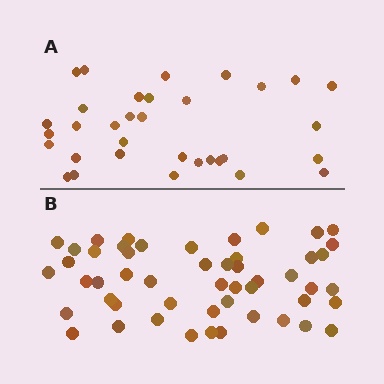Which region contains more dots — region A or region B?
Region B (the bottom region) has more dots.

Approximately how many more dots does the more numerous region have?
Region B has approximately 20 more dots than region A.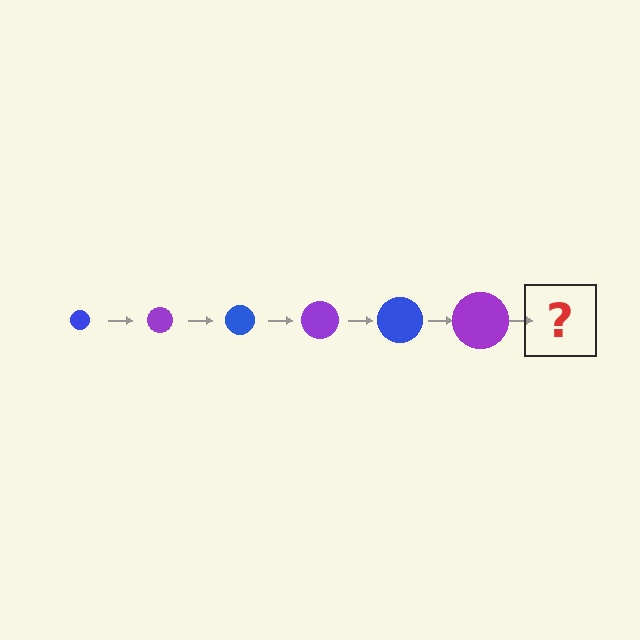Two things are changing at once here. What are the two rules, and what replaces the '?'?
The two rules are that the circle grows larger each step and the color cycles through blue and purple. The '?' should be a blue circle, larger than the previous one.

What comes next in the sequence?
The next element should be a blue circle, larger than the previous one.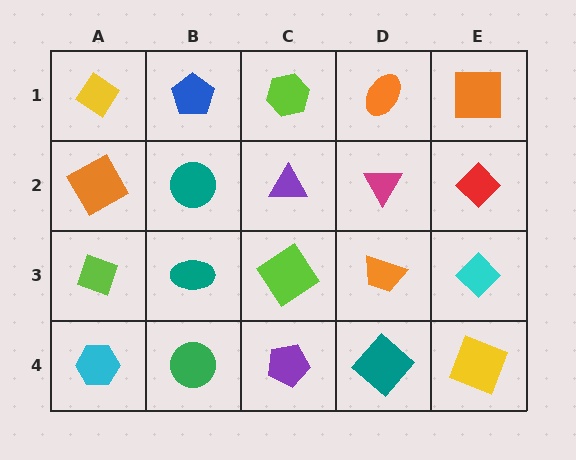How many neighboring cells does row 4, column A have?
2.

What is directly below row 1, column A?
An orange square.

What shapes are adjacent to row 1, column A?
An orange square (row 2, column A), a blue pentagon (row 1, column B).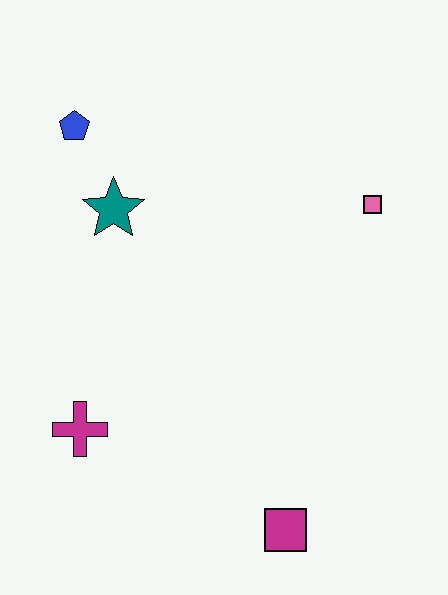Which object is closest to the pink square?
The teal star is closest to the pink square.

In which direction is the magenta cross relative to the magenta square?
The magenta cross is to the left of the magenta square.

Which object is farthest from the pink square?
The magenta cross is farthest from the pink square.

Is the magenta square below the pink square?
Yes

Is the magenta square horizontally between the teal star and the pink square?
Yes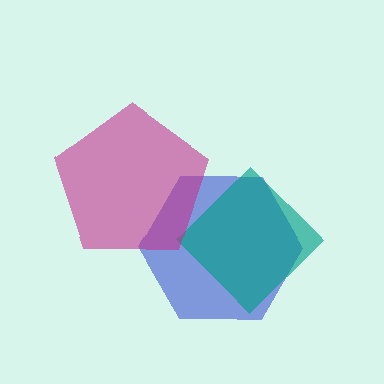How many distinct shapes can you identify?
There are 3 distinct shapes: a blue hexagon, a teal diamond, a magenta pentagon.